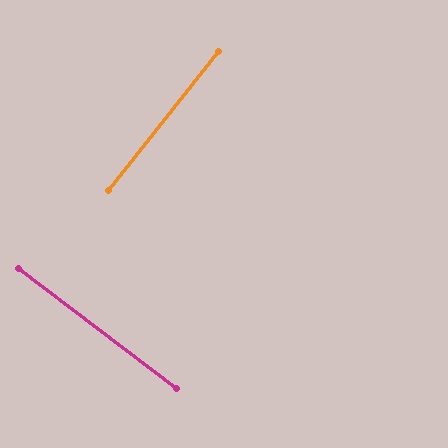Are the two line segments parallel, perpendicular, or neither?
Perpendicular — they meet at approximately 89°.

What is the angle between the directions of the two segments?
Approximately 89 degrees.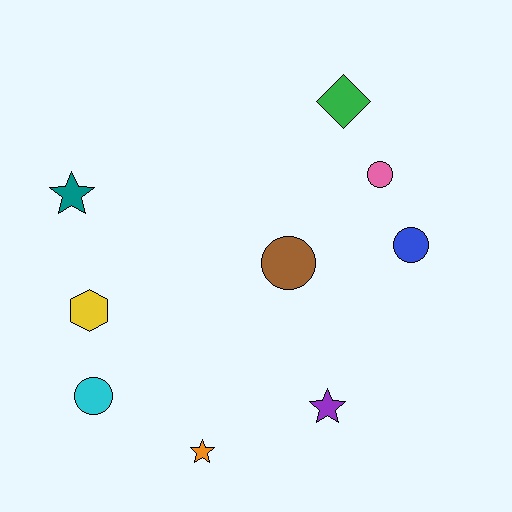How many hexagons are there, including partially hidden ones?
There is 1 hexagon.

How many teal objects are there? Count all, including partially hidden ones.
There is 1 teal object.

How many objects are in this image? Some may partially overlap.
There are 9 objects.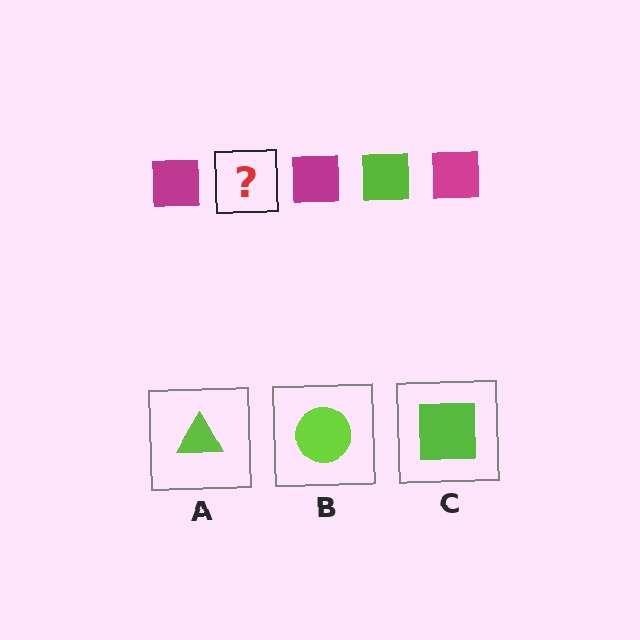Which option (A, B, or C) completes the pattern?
C.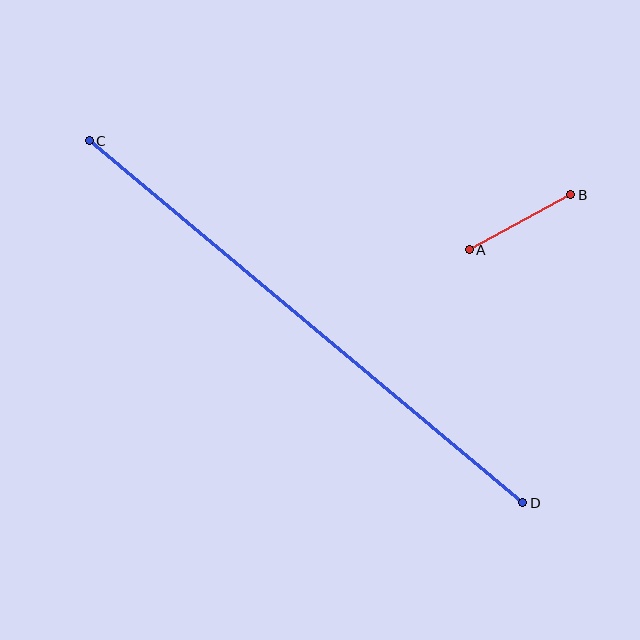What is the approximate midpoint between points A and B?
The midpoint is at approximately (520, 222) pixels.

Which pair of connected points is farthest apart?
Points C and D are farthest apart.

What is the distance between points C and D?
The distance is approximately 565 pixels.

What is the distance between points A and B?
The distance is approximately 116 pixels.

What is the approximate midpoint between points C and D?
The midpoint is at approximately (306, 322) pixels.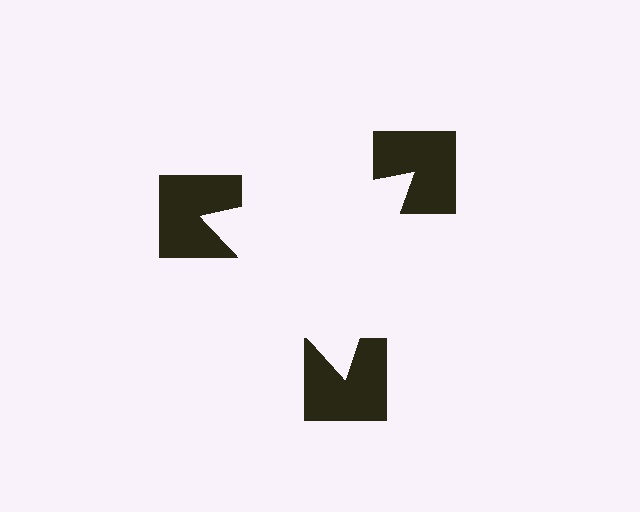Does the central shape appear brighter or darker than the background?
It typically appears slightly brighter than the background, even though no actual brightness change is drawn.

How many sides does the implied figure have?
3 sides.